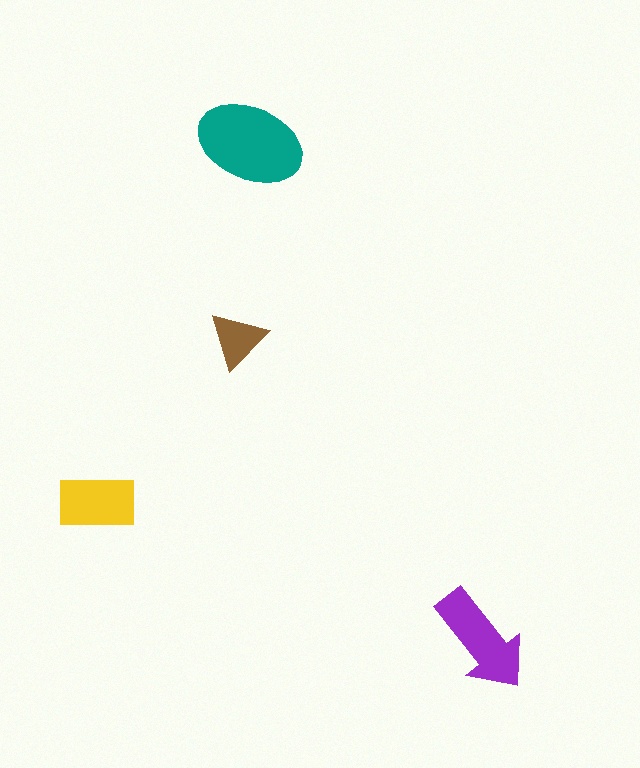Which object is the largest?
The teal ellipse.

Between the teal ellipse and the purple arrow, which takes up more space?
The teal ellipse.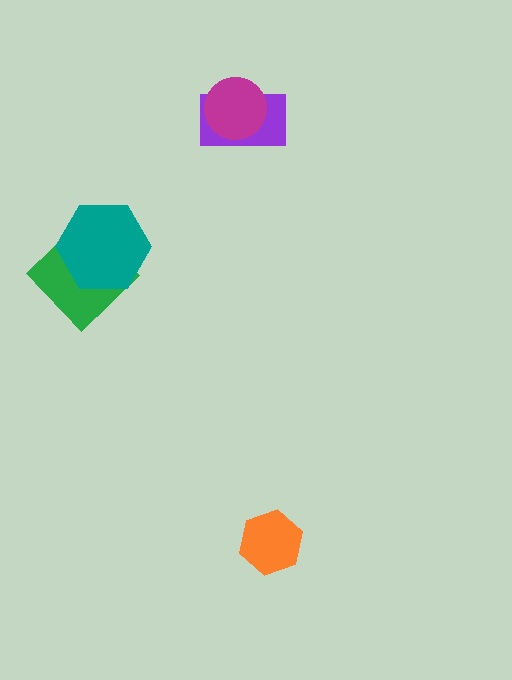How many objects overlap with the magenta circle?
1 object overlaps with the magenta circle.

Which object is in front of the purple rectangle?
The magenta circle is in front of the purple rectangle.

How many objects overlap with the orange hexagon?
0 objects overlap with the orange hexagon.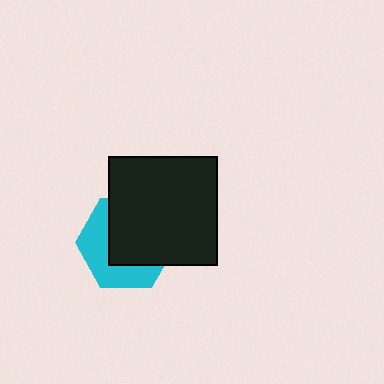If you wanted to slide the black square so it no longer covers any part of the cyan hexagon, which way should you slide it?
Slide it toward the upper-right — that is the most direct way to separate the two shapes.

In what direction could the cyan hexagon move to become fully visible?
The cyan hexagon could move toward the lower-left. That would shift it out from behind the black square entirely.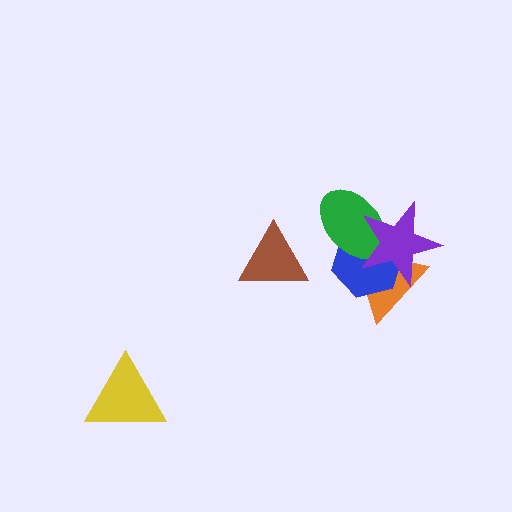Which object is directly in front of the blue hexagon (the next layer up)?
The green ellipse is directly in front of the blue hexagon.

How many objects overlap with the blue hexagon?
3 objects overlap with the blue hexagon.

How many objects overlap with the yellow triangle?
0 objects overlap with the yellow triangle.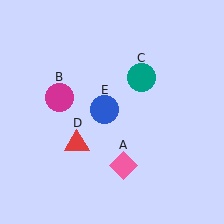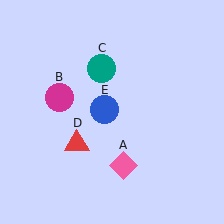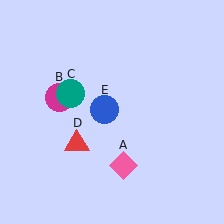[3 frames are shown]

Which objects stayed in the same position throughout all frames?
Pink diamond (object A) and magenta circle (object B) and red triangle (object D) and blue circle (object E) remained stationary.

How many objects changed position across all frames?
1 object changed position: teal circle (object C).